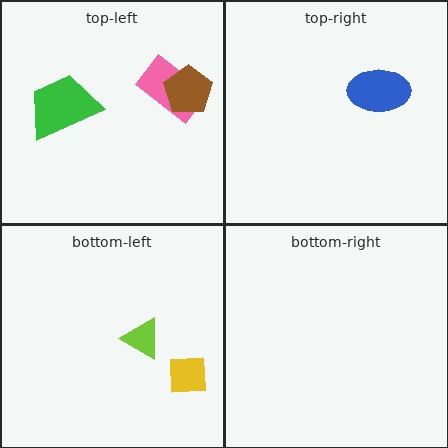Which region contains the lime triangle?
The bottom-left region.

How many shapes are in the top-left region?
3.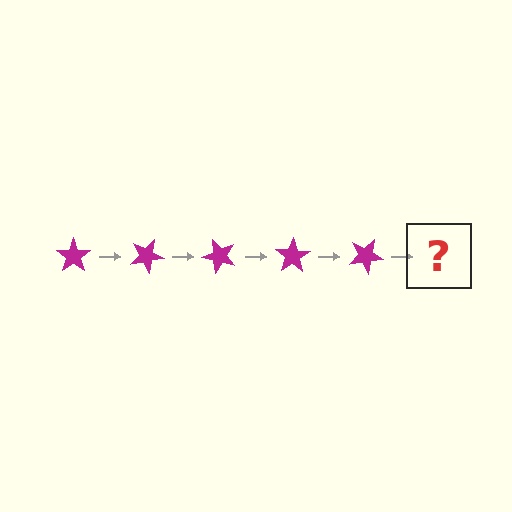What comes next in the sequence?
The next element should be a magenta star rotated 125 degrees.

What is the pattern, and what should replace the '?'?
The pattern is that the star rotates 25 degrees each step. The '?' should be a magenta star rotated 125 degrees.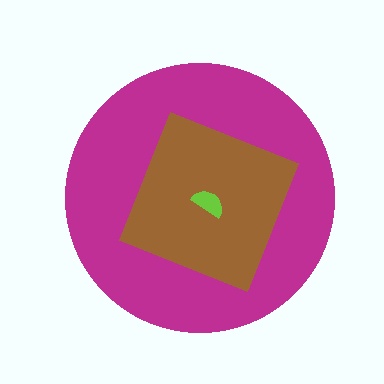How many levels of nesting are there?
3.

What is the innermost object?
The lime semicircle.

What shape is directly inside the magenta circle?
The brown square.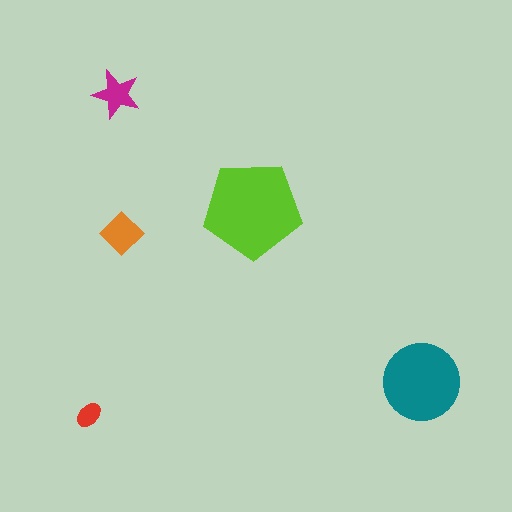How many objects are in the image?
There are 5 objects in the image.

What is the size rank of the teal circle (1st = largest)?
2nd.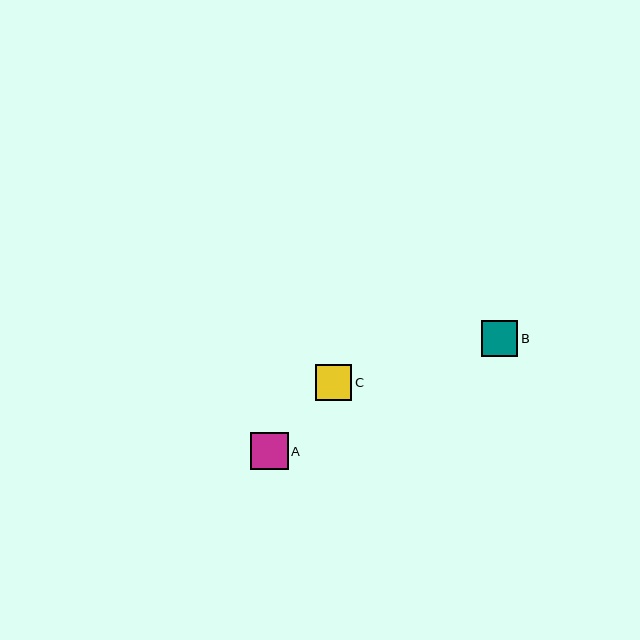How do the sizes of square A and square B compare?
Square A and square B are approximately the same size.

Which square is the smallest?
Square B is the smallest with a size of approximately 36 pixels.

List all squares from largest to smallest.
From largest to smallest: A, C, B.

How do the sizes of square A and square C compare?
Square A and square C are approximately the same size.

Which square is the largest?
Square A is the largest with a size of approximately 37 pixels.